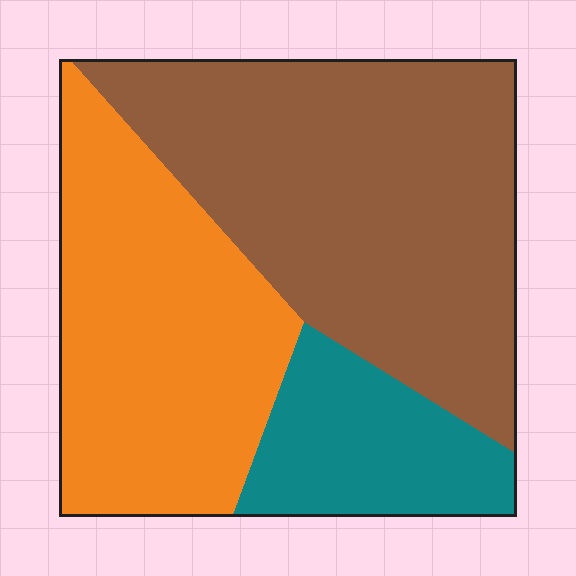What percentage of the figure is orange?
Orange takes up between a third and a half of the figure.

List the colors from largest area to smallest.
From largest to smallest: brown, orange, teal.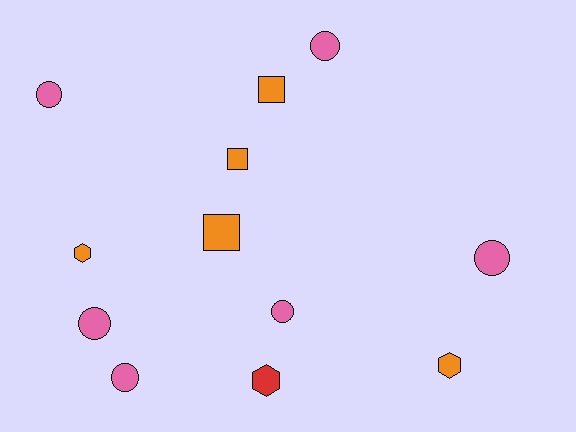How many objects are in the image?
There are 12 objects.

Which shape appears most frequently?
Circle, with 6 objects.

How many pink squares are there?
There are no pink squares.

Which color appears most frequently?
Pink, with 6 objects.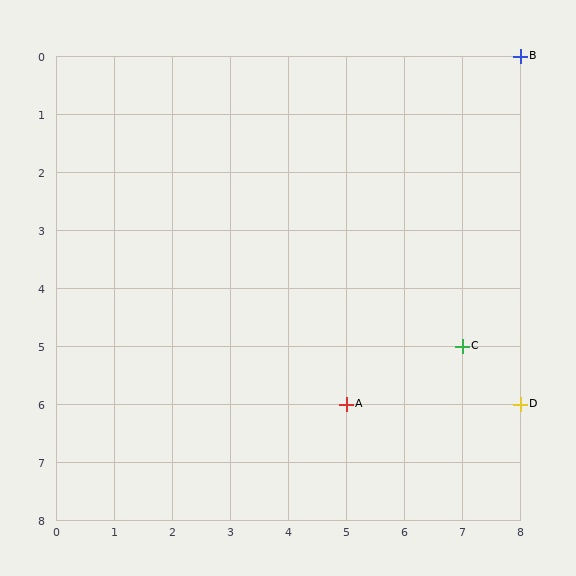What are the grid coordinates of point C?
Point C is at grid coordinates (7, 5).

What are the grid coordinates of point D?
Point D is at grid coordinates (8, 6).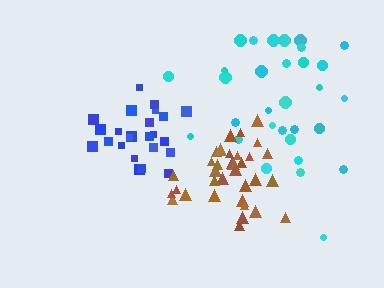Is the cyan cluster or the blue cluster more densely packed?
Blue.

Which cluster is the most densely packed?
Brown.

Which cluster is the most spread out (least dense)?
Cyan.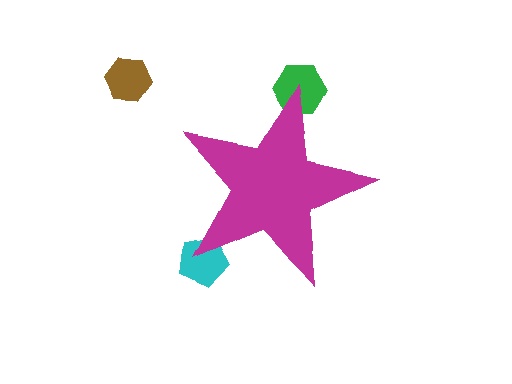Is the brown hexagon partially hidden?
No, the brown hexagon is fully visible.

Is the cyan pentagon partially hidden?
Yes, the cyan pentagon is partially hidden behind the magenta star.